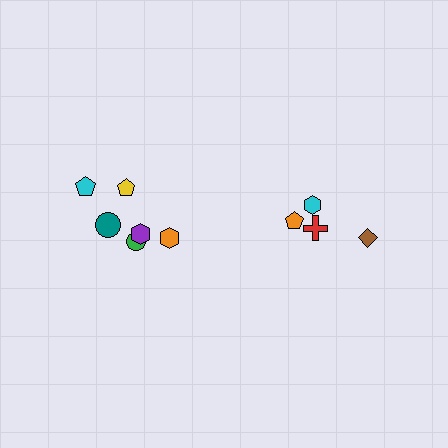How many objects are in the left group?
There are 6 objects.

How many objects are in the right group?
There are 4 objects.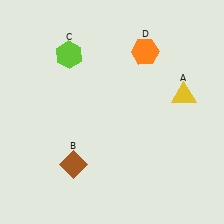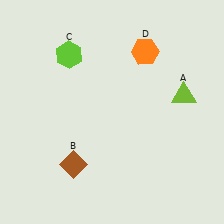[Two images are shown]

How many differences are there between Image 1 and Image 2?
There is 1 difference between the two images.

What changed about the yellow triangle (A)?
In Image 1, A is yellow. In Image 2, it changed to lime.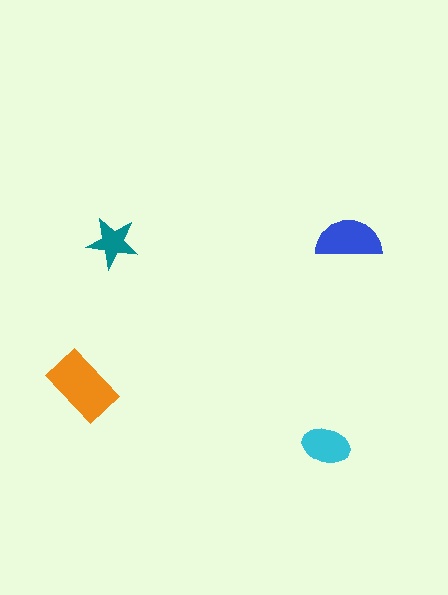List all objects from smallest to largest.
The teal star, the cyan ellipse, the blue semicircle, the orange rectangle.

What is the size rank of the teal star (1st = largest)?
4th.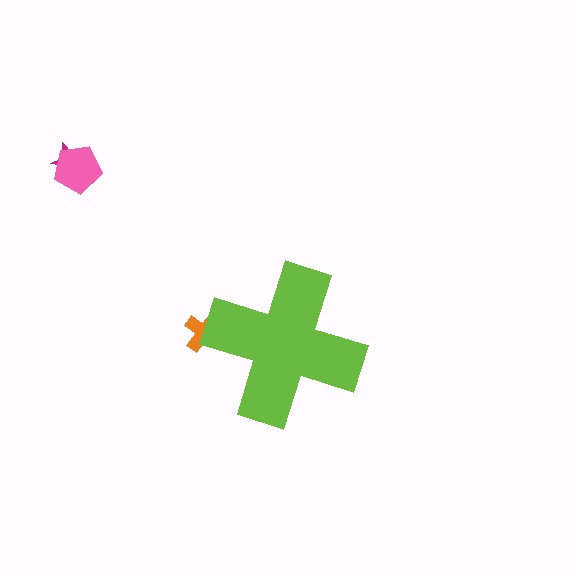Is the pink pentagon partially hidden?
No, the pink pentagon is fully visible.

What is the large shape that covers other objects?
A lime cross.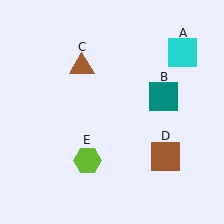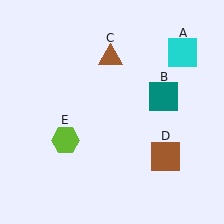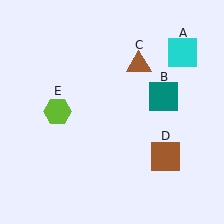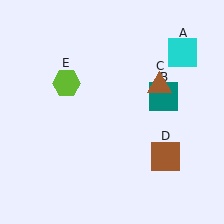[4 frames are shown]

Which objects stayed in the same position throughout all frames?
Cyan square (object A) and teal square (object B) and brown square (object D) remained stationary.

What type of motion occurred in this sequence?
The brown triangle (object C), lime hexagon (object E) rotated clockwise around the center of the scene.